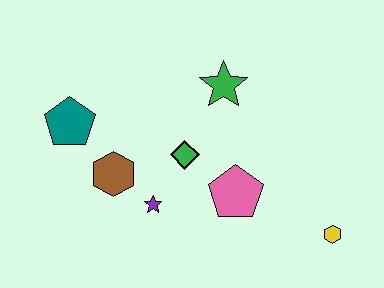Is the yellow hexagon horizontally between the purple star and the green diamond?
No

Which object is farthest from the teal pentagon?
The yellow hexagon is farthest from the teal pentagon.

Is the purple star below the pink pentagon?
Yes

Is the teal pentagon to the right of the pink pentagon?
No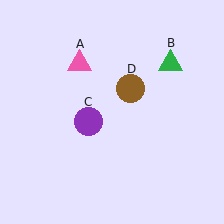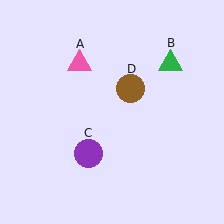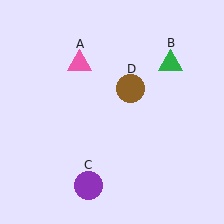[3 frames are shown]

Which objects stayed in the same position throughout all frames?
Pink triangle (object A) and green triangle (object B) and brown circle (object D) remained stationary.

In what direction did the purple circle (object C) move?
The purple circle (object C) moved down.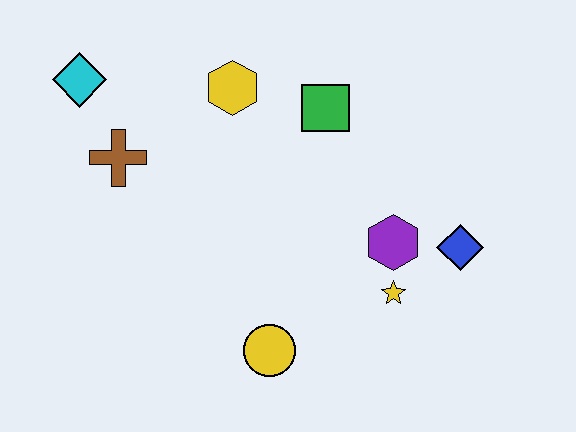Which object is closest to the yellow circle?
The yellow star is closest to the yellow circle.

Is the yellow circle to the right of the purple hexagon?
No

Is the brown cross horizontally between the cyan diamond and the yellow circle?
Yes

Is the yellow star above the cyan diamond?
No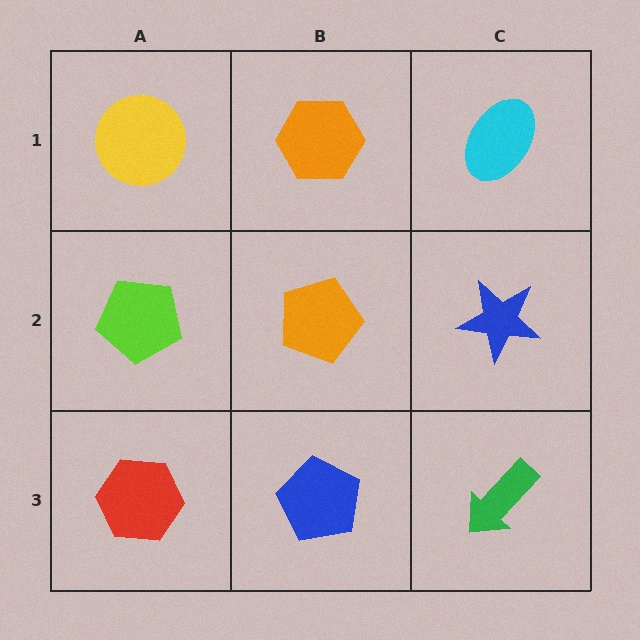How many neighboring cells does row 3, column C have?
2.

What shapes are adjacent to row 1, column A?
A lime pentagon (row 2, column A), an orange hexagon (row 1, column B).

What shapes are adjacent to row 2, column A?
A yellow circle (row 1, column A), a red hexagon (row 3, column A), an orange pentagon (row 2, column B).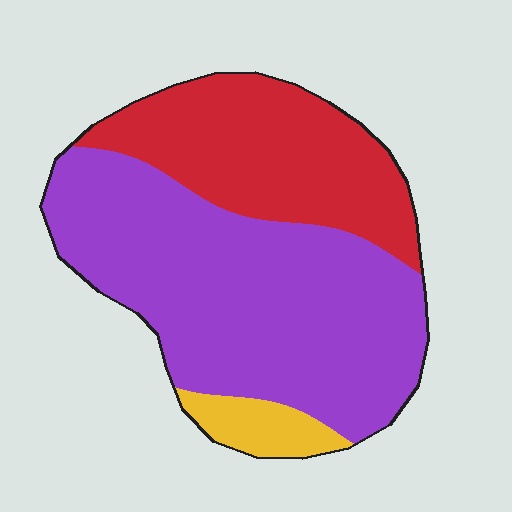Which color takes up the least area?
Yellow, at roughly 5%.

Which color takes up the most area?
Purple, at roughly 60%.